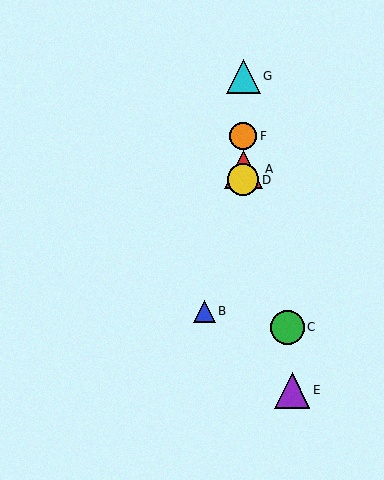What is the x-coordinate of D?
Object D is at x≈243.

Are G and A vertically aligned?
Yes, both are at x≈243.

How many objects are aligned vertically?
4 objects (A, D, F, G) are aligned vertically.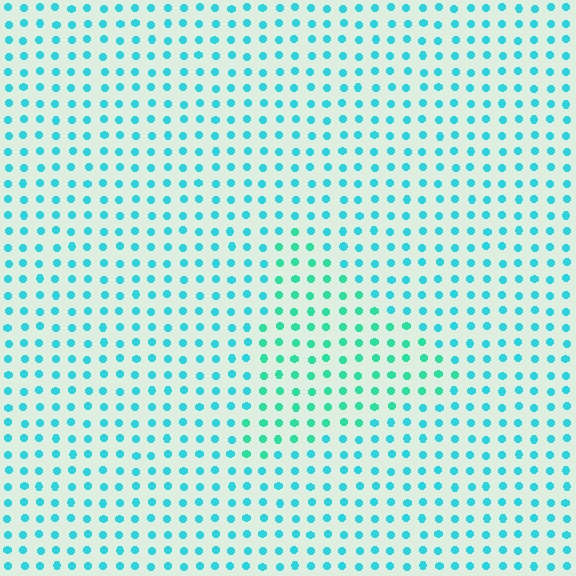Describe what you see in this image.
The image is filled with small cyan elements in a uniform arrangement. A triangle-shaped region is visible where the elements are tinted to a slightly different hue, forming a subtle color boundary.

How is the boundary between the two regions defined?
The boundary is defined purely by a slight shift in hue (about 25 degrees). Spacing, size, and orientation are identical on both sides.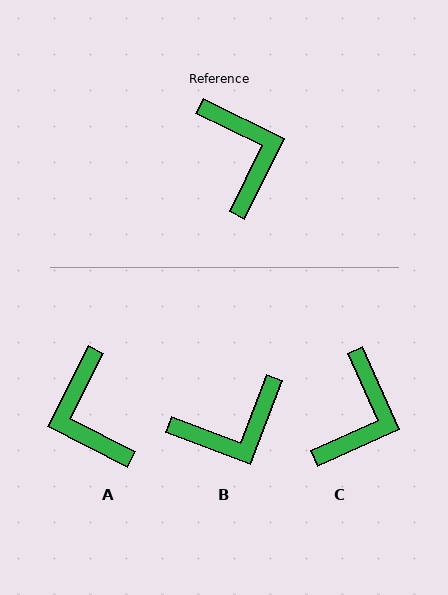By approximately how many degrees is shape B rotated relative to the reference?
Approximately 85 degrees clockwise.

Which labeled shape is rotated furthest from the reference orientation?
A, about 179 degrees away.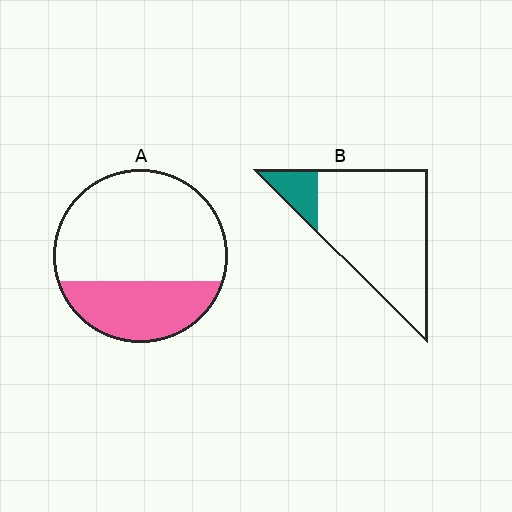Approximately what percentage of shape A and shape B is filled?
A is approximately 30% and B is approximately 15%.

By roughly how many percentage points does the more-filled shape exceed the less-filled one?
By roughly 20 percentage points (A over B).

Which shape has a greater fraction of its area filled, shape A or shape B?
Shape A.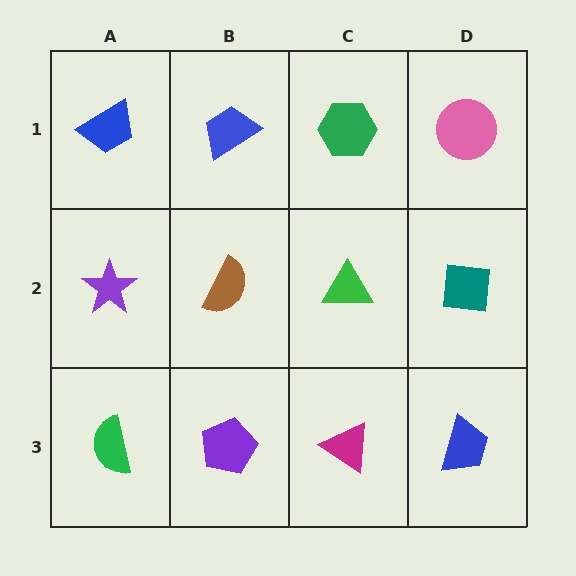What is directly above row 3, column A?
A purple star.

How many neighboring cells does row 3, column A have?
2.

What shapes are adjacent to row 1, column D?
A teal square (row 2, column D), a green hexagon (row 1, column C).